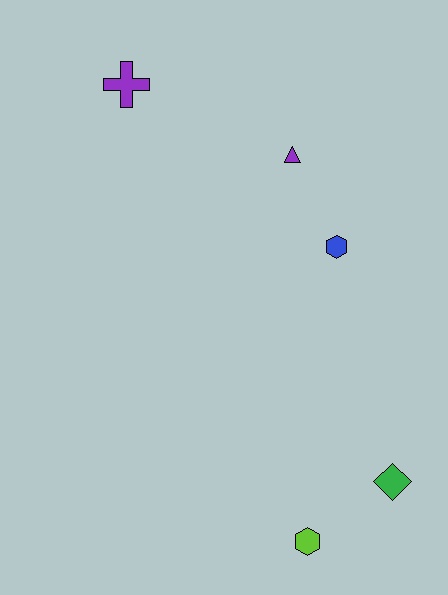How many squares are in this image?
There are no squares.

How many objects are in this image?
There are 5 objects.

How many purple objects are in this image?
There are 2 purple objects.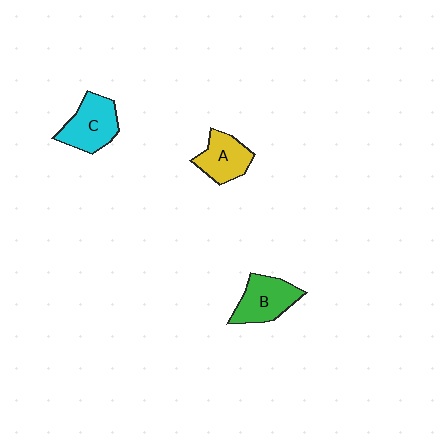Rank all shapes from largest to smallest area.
From largest to smallest: C (cyan), B (green), A (yellow).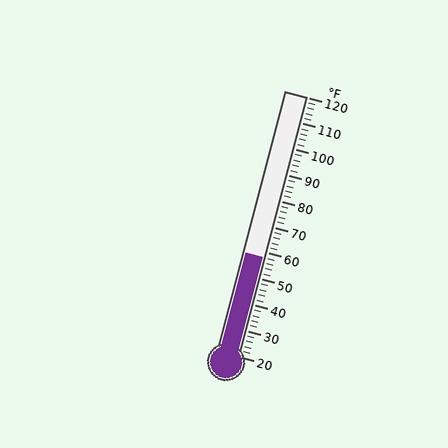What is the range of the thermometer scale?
The thermometer scale ranges from 20°F to 120°F.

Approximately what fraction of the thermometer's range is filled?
The thermometer is filled to approximately 40% of its range.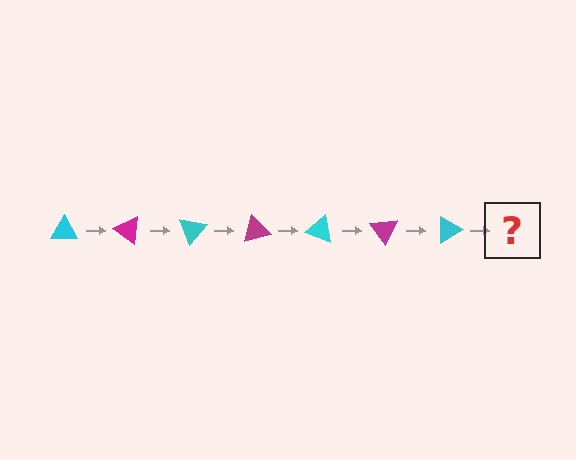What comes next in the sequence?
The next element should be a magenta triangle, rotated 245 degrees from the start.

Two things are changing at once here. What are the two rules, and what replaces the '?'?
The two rules are that it rotates 35 degrees each step and the color cycles through cyan and magenta. The '?' should be a magenta triangle, rotated 245 degrees from the start.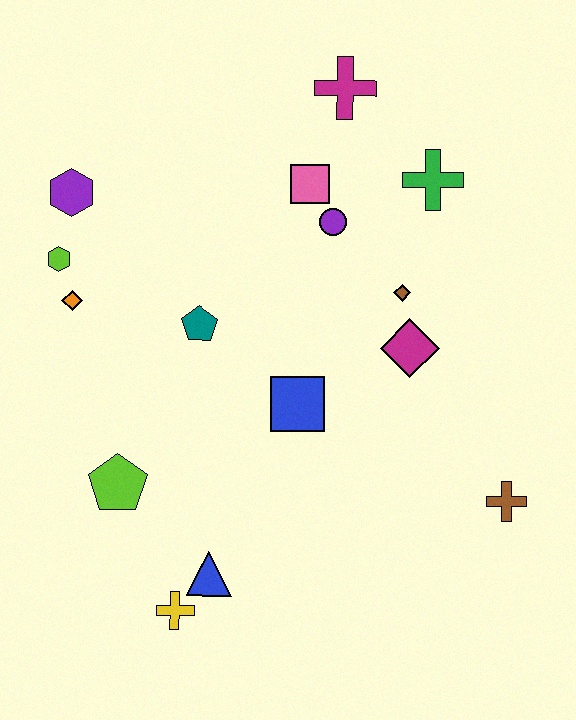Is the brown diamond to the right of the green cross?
No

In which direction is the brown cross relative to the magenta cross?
The brown cross is below the magenta cross.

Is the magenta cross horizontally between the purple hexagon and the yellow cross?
No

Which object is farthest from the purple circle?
The yellow cross is farthest from the purple circle.